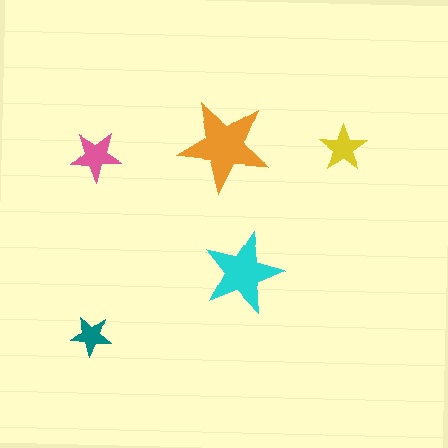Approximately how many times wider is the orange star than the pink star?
About 2 times wider.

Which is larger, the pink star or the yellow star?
The pink one.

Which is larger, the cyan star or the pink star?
The cyan one.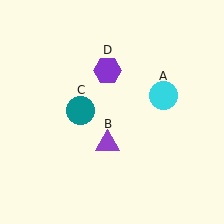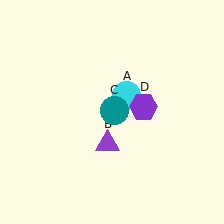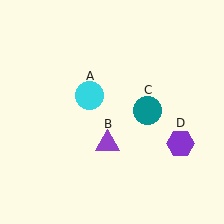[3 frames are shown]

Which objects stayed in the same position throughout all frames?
Purple triangle (object B) remained stationary.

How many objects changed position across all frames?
3 objects changed position: cyan circle (object A), teal circle (object C), purple hexagon (object D).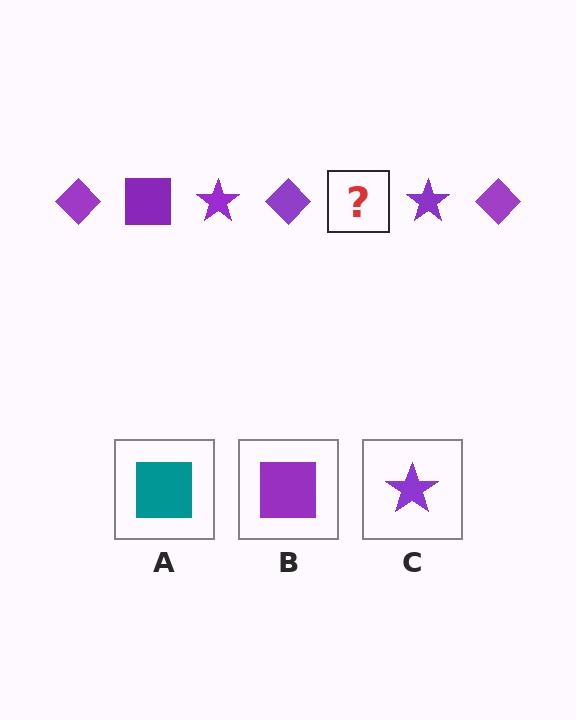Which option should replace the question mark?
Option B.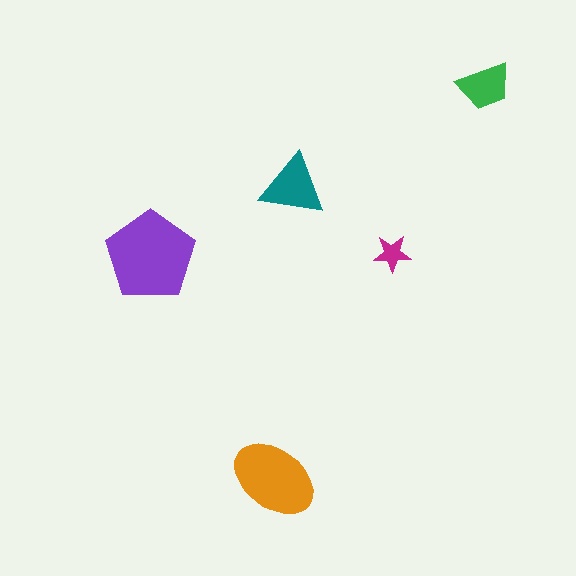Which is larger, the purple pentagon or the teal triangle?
The purple pentagon.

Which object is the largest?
The purple pentagon.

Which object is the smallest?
The magenta star.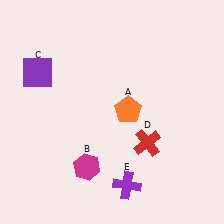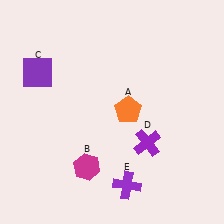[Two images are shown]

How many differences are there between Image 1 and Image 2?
There is 1 difference between the two images.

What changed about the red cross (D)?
In Image 1, D is red. In Image 2, it changed to purple.